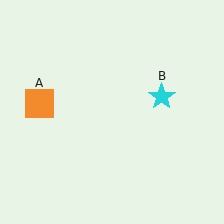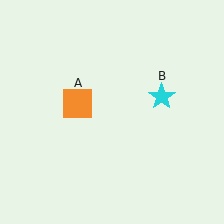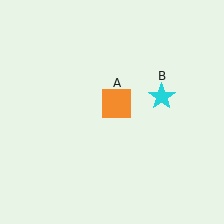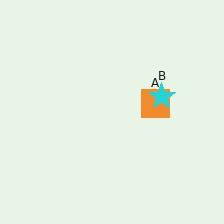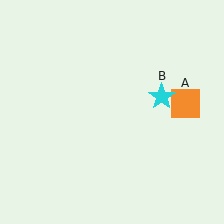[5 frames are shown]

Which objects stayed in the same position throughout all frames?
Cyan star (object B) remained stationary.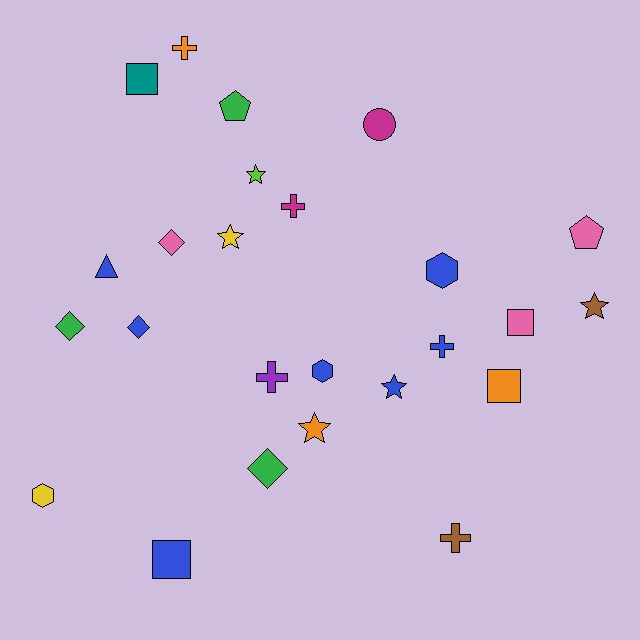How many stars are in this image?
There are 5 stars.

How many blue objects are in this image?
There are 7 blue objects.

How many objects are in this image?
There are 25 objects.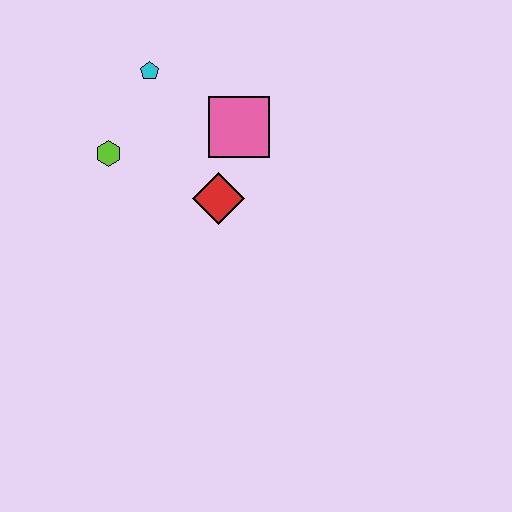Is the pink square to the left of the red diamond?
No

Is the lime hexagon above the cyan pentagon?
No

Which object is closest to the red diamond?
The pink square is closest to the red diamond.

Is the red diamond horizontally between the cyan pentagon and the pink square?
Yes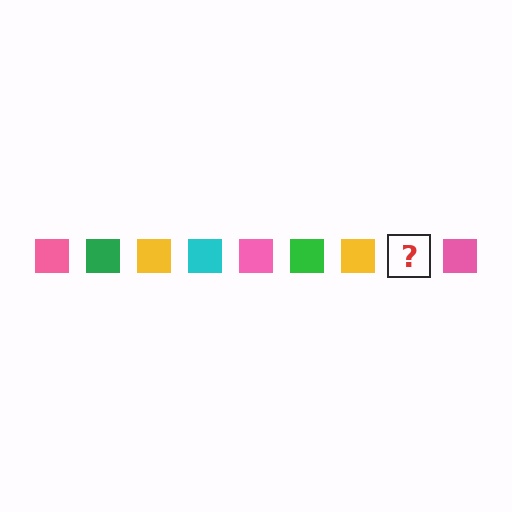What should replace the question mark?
The question mark should be replaced with a cyan square.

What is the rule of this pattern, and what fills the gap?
The rule is that the pattern cycles through pink, green, yellow, cyan squares. The gap should be filled with a cyan square.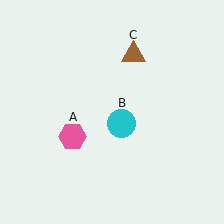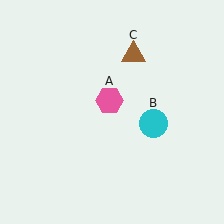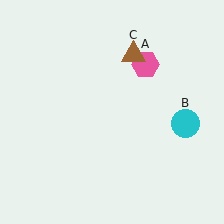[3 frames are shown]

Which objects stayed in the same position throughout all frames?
Brown triangle (object C) remained stationary.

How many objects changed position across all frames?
2 objects changed position: pink hexagon (object A), cyan circle (object B).